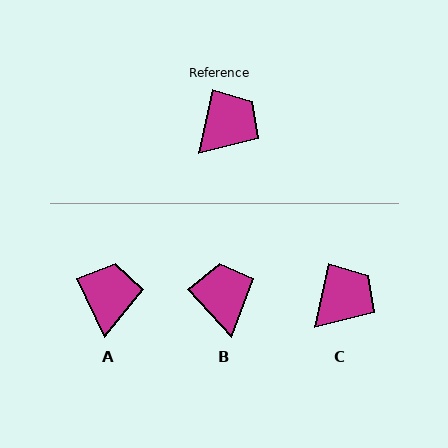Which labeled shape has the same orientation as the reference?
C.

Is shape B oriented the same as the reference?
No, it is off by about 55 degrees.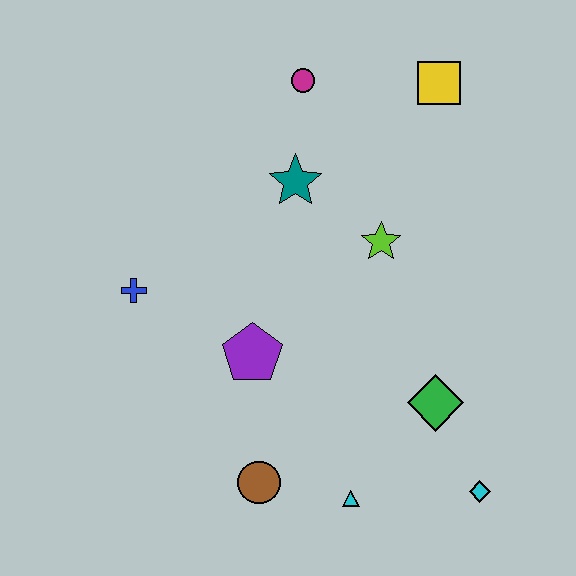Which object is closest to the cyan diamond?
The green diamond is closest to the cyan diamond.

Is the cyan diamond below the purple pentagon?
Yes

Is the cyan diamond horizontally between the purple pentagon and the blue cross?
No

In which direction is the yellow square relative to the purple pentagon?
The yellow square is above the purple pentagon.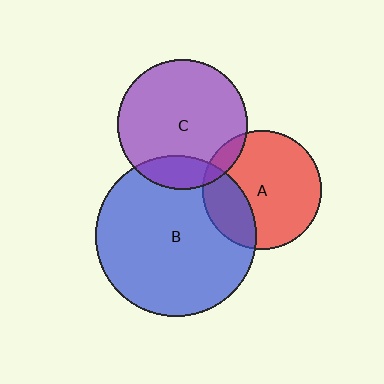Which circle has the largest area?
Circle B (blue).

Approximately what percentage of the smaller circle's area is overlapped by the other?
Approximately 25%.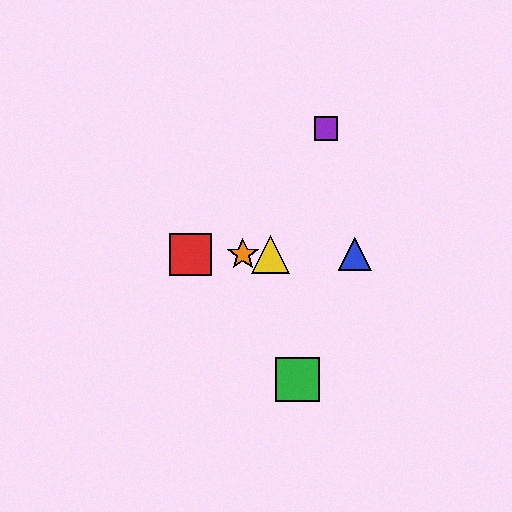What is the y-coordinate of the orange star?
The orange star is at y≈254.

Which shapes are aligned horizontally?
The red square, the blue triangle, the yellow triangle, the orange star are aligned horizontally.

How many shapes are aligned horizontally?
4 shapes (the red square, the blue triangle, the yellow triangle, the orange star) are aligned horizontally.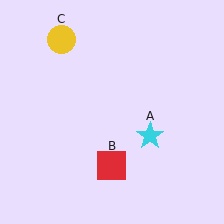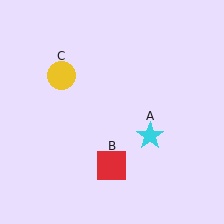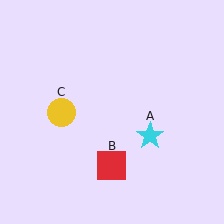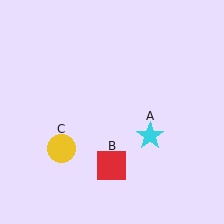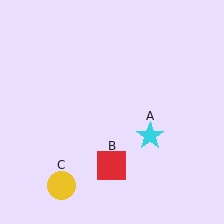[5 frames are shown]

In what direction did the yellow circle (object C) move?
The yellow circle (object C) moved down.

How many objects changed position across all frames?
1 object changed position: yellow circle (object C).